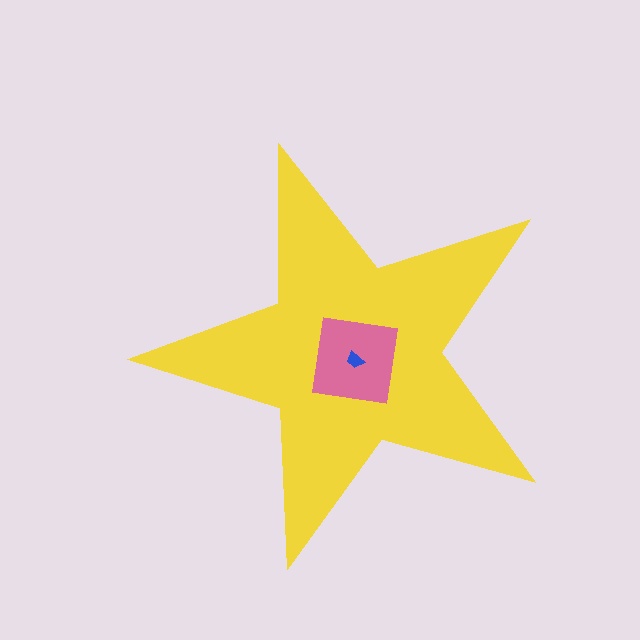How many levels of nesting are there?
3.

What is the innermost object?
The blue trapezoid.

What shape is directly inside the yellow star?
The pink square.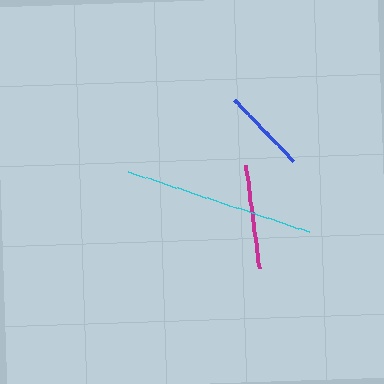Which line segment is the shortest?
The blue line is the shortest at approximately 85 pixels.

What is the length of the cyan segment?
The cyan segment is approximately 190 pixels long.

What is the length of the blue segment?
The blue segment is approximately 85 pixels long.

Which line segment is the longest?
The cyan line is the longest at approximately 190 pixels.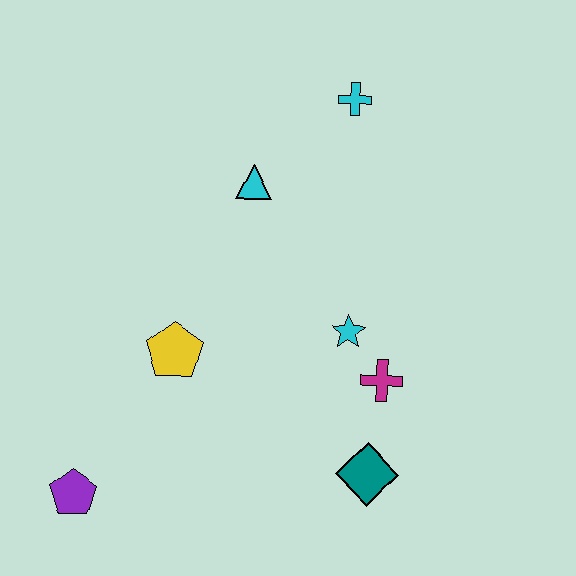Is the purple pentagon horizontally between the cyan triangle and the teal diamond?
No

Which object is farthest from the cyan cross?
The purple pentagon is farthest from the cyan cross.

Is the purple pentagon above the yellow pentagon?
No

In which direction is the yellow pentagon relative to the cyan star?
The yellow pentagon is to the left of the cyan star.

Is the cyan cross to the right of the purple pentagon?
Yes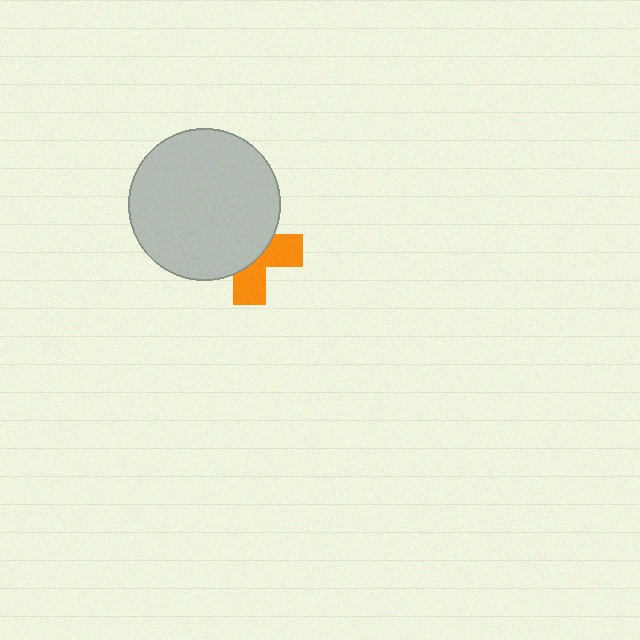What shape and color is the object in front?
The object in front is a light gray circle.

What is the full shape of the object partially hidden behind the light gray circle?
The partially hidden object is an orange cross.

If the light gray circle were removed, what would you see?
You would see the complete orange cross.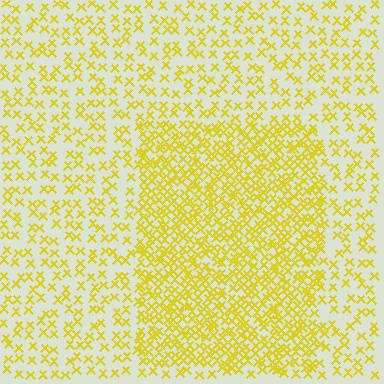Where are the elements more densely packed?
The elements are more densely packed inside the rectangle boundary.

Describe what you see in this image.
The image contains small yellow elements arranged at two different densities. A rectangle-shaped region is visible where the elements are more densely packed than the surrounding area.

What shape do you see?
I see a rectangle.